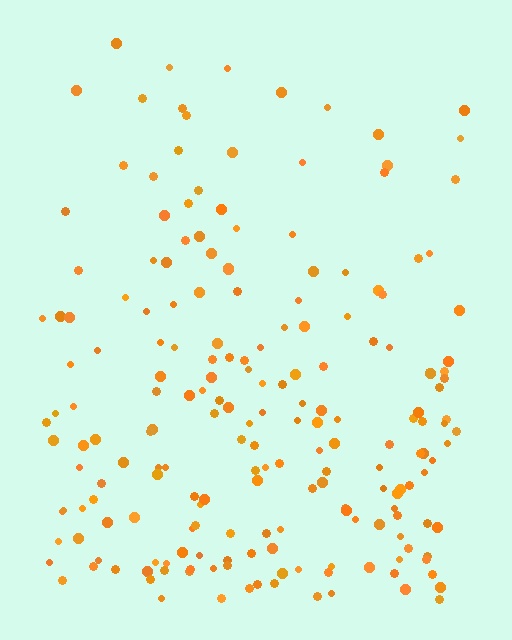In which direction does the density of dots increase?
From top to bottom, with the bottom side densest.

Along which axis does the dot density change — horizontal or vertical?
Vertical.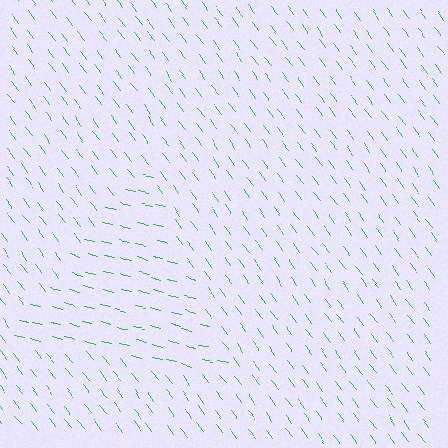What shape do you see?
I see a triangle.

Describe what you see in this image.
The image is filled with small green line segments. A triangle region in the image has lines oriented differently from the surrounding lines, creating a visible texture boundary.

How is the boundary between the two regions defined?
The boundary is defined purely by a change in line orientation (approximately 39 degrees difference). All lines are the same color and thickness.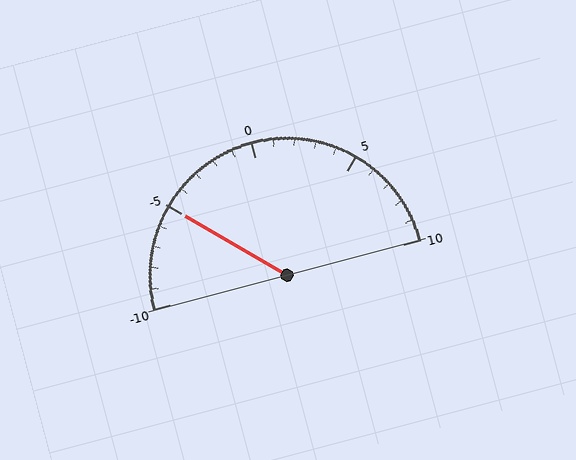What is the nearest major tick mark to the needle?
The nearest major tick mark is -5.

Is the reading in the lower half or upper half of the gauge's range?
The reading is in the lower half of the range (-10 to 10).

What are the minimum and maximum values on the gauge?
The gauge ranges from -10 to 10.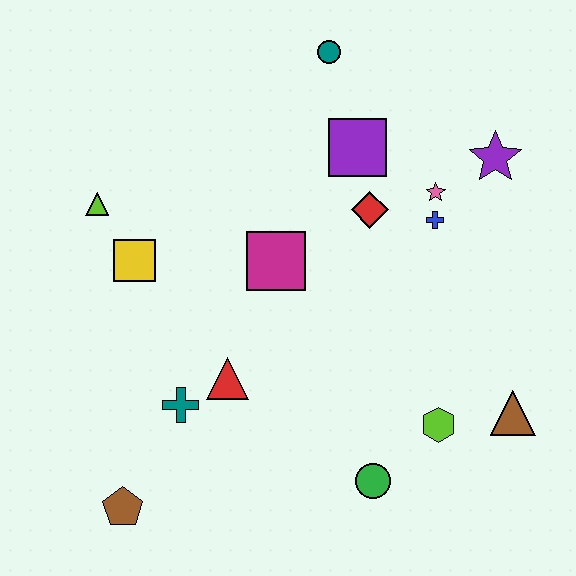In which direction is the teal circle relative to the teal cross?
The teal circle is above the teal cross.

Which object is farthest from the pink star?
The brown pentagon is farthest from the pink star.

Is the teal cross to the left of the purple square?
Yes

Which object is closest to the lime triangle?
The yellow square is closest to the lime triangle.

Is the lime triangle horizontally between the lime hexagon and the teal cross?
No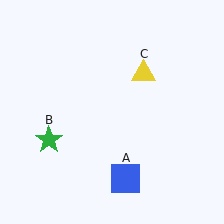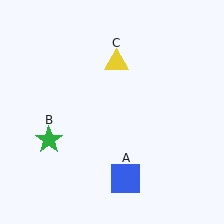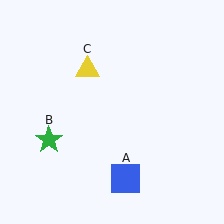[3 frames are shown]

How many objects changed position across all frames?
1 object changed position: yellow triangle (object C).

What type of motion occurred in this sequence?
The yellow triangle (object C) rotated counterclockwise around the center of the scene.